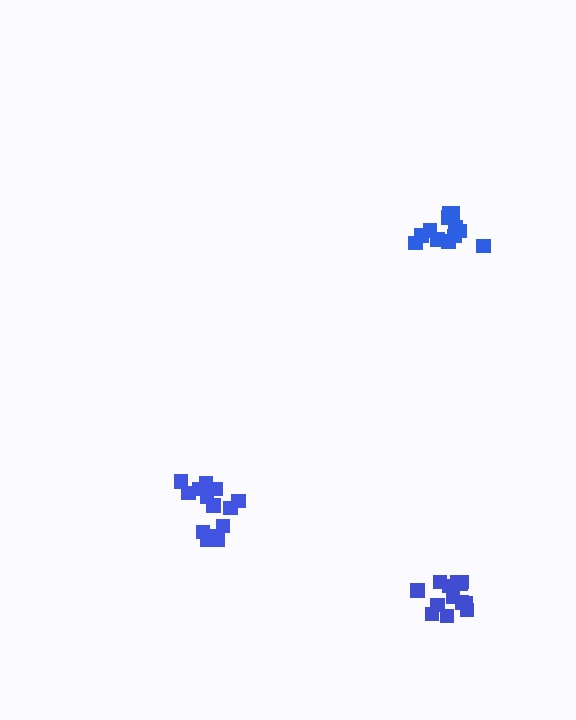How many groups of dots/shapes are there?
There are 3 groups.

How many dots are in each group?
Group 1: 14 dots, Group 2: 12 dots, Group 3: 13 dots (39 total).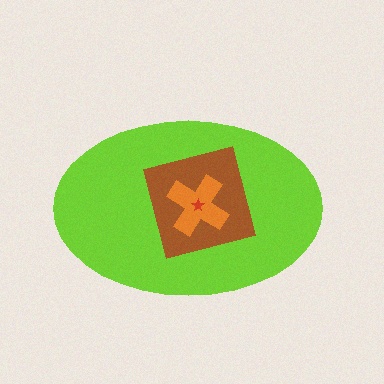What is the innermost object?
The red star.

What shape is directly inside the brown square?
The orange cross.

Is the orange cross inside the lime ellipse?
Yes.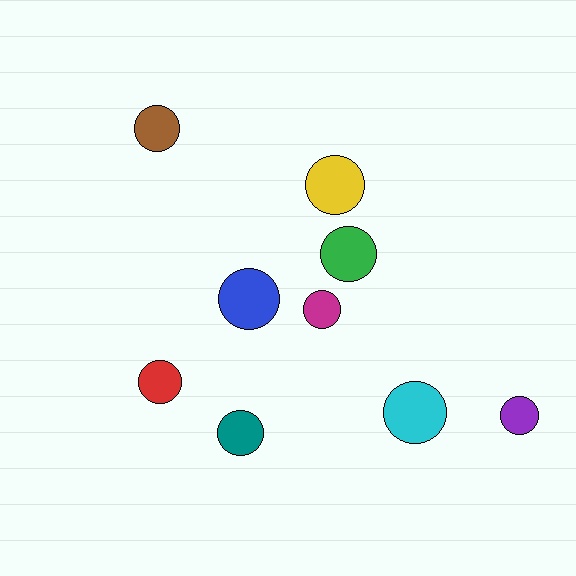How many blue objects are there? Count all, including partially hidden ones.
There is 1 blue object.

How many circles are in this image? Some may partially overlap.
There are 9 circles.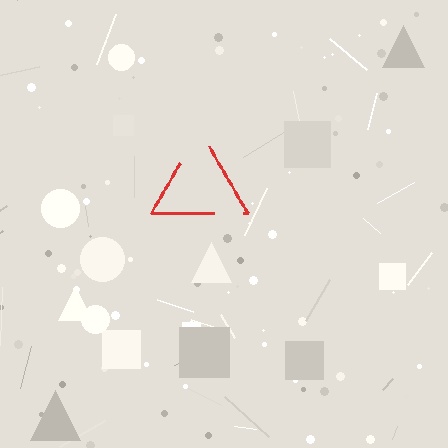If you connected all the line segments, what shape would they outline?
They would outline a triangle.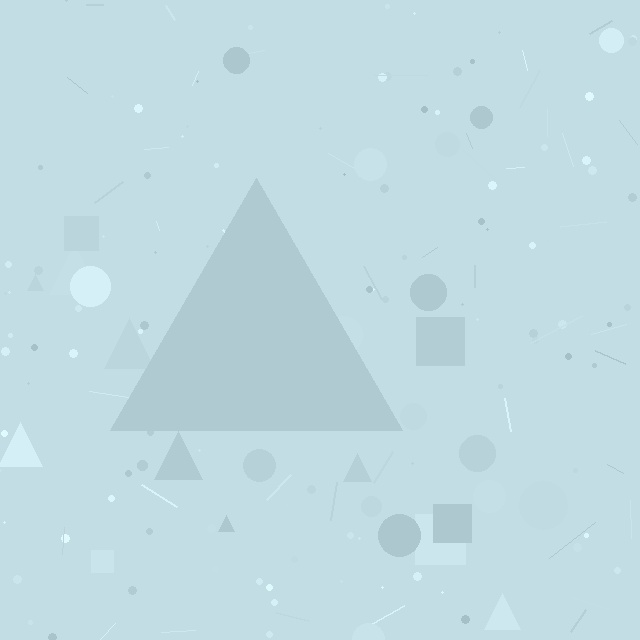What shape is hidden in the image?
A triangle is hidden in the image.